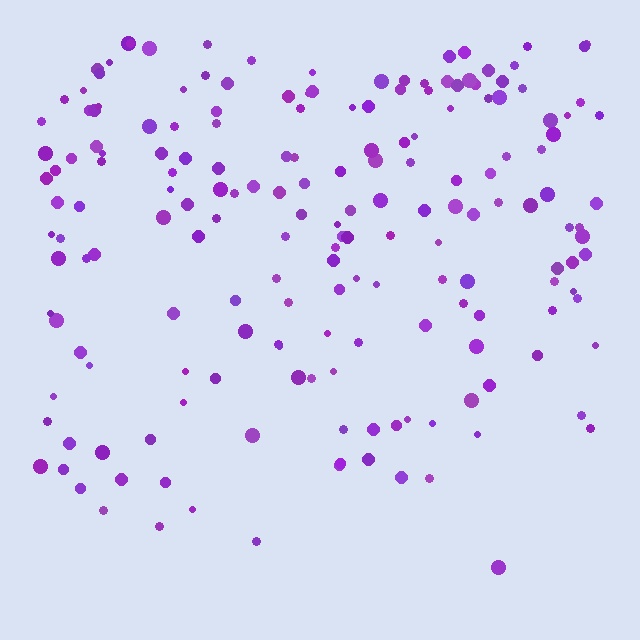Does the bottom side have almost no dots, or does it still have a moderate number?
Still a moderate number, just noticeably fewer than the top.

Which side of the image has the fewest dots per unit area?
The bottom.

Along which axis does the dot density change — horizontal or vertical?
Vertical.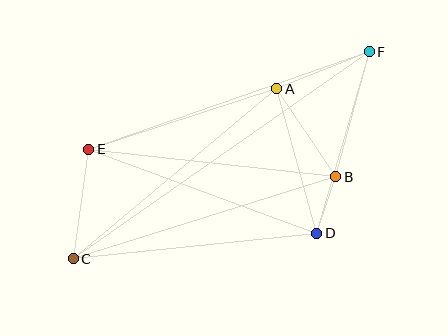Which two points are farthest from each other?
Points C and F are farthest from each other.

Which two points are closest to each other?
Points B and D are closest to each other.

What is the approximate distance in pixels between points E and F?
The distance between E and F is approximately 297 pixels.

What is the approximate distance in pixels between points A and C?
The distance between A and C is approximately 265 pixels.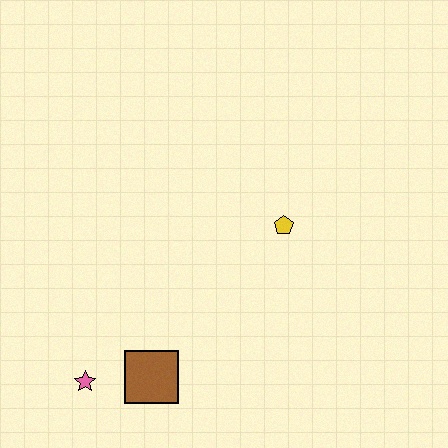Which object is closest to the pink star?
The brown square is closest to the pink star.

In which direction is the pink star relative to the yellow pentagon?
The pink star is to the left of the yellow pentagon.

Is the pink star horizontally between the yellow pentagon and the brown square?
No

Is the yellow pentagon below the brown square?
No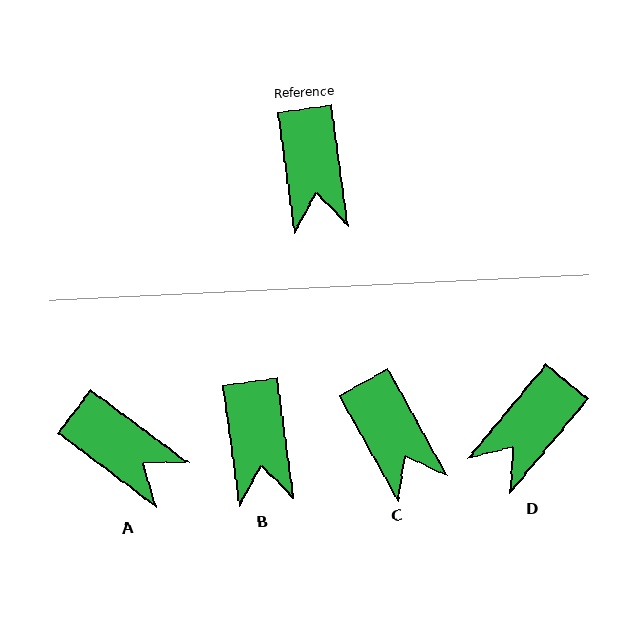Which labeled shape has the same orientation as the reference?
B.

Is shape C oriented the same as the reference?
No, it is off by about 21 degrees.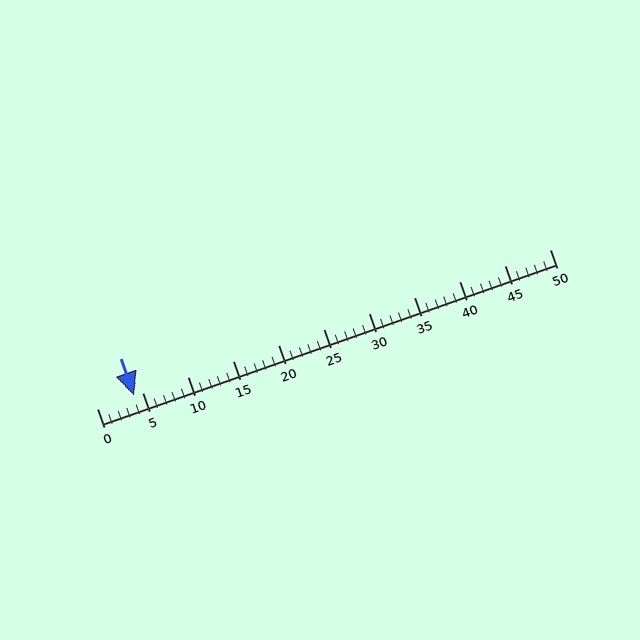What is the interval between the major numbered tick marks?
The major tick marks are spaced 5 units apart.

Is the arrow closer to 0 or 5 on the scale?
The arrow is closer to 5.